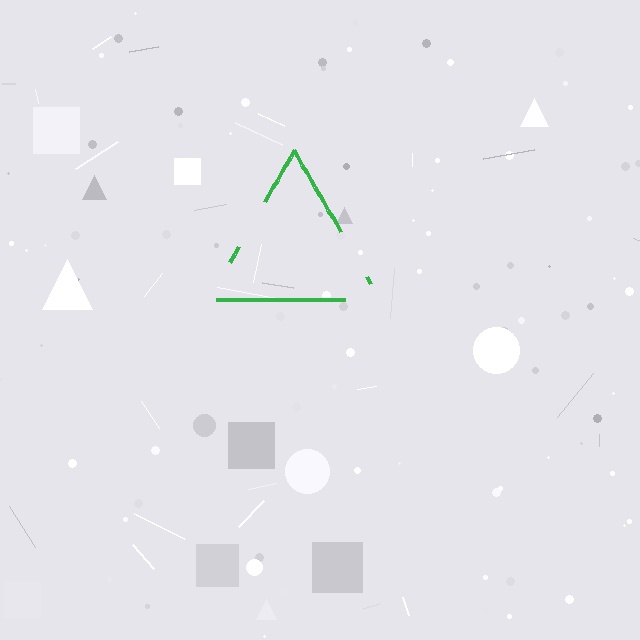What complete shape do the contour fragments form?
The contour fragments form a triangle.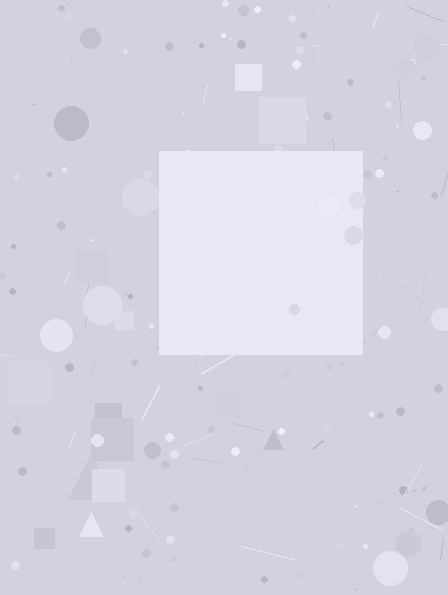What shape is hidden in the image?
A square is hidden in the image.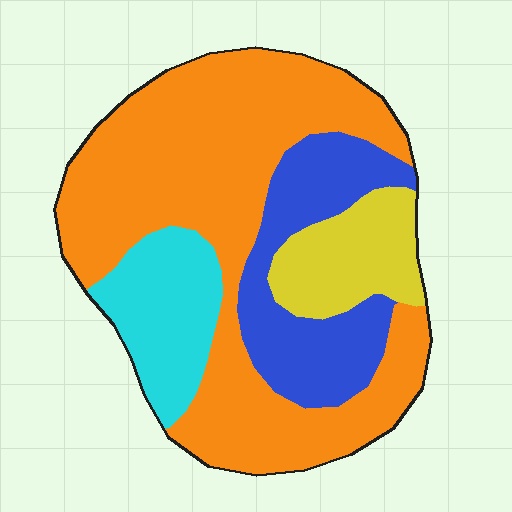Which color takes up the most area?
Orange, at roughly 55%.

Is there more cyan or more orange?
Orange.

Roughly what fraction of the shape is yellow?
Yellow takes up about one eighth (1/8) of the shape.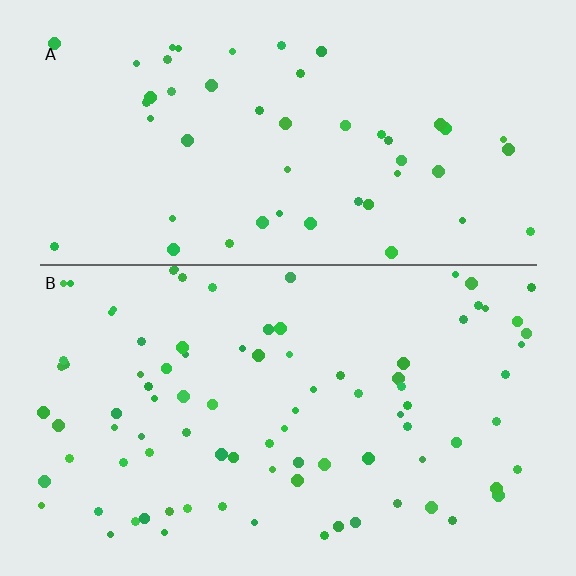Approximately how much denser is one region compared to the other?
Approximately 1.8× — region B over region A.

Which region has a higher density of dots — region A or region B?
B (the bottom).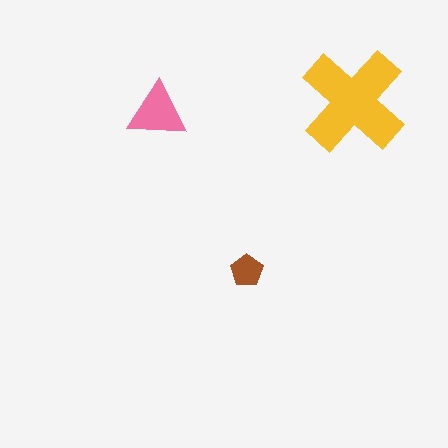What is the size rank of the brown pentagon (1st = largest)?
3rd.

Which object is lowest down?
The brown pentagon is bottommost.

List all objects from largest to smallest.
The yellow cross, the pink triangle, the brown pentagon.